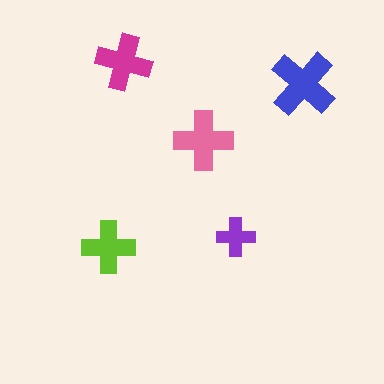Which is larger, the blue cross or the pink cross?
The blue one.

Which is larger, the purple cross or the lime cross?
The lime one.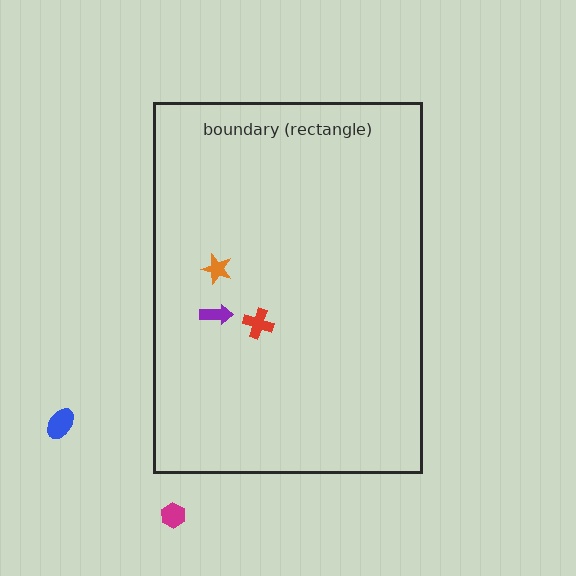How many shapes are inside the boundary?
3 inside, 2 outside.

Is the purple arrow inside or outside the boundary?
Inside.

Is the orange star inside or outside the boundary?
Inside.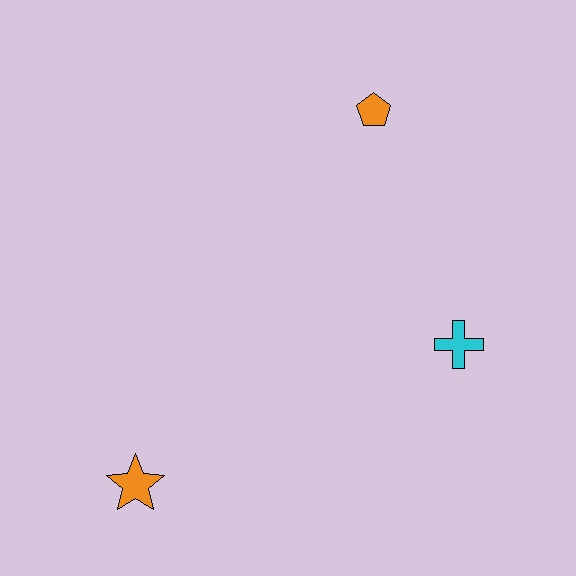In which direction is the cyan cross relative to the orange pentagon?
The cyan cross is below the orange pentagon.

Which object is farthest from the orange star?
The orange pentagon is farthest from the orange star.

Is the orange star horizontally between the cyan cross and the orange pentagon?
No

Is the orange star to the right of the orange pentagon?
No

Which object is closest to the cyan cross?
The orange pentagon is closest to the cyan cross.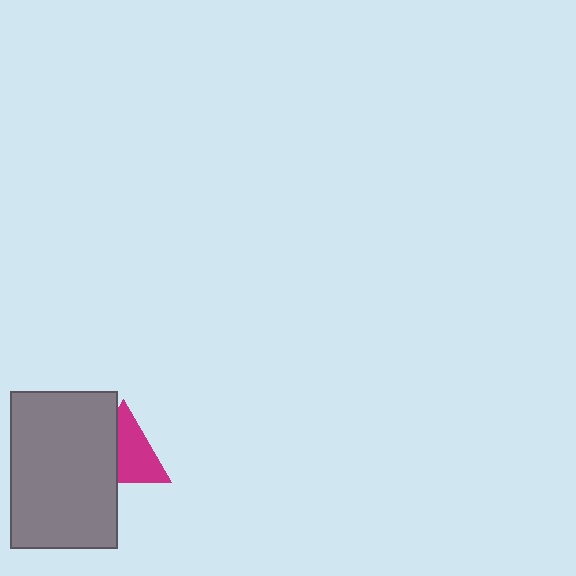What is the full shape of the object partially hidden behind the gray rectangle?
The partially hidden object is a magenta triangle.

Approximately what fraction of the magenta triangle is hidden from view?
Roughly 38% of the magenta triangle is hidden behind the gray rectangle.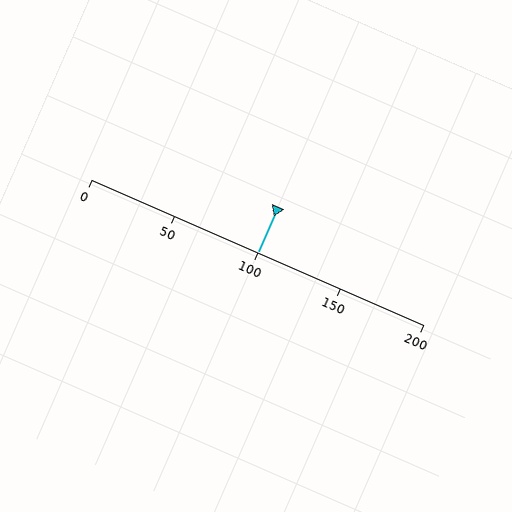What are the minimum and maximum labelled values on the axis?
The axis runs from 0 to 200.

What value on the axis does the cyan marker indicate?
The marker indicates approximately 100.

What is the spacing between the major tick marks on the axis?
The major ticks are spaced 50 apart.